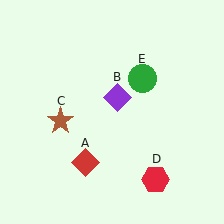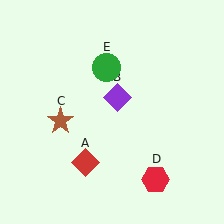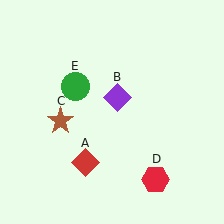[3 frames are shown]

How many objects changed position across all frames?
1 object changed position: green circle (object E).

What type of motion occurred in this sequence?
The green circle (object E) rotated counterclockwise around the center of the scene.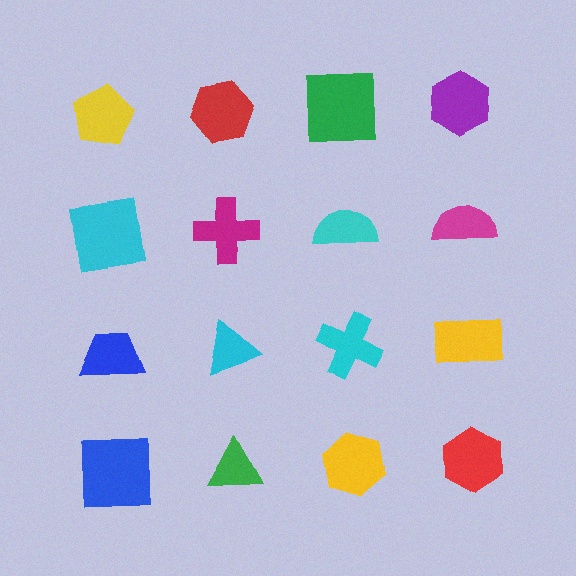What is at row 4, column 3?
A yellow hexagon.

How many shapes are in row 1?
4 shapes.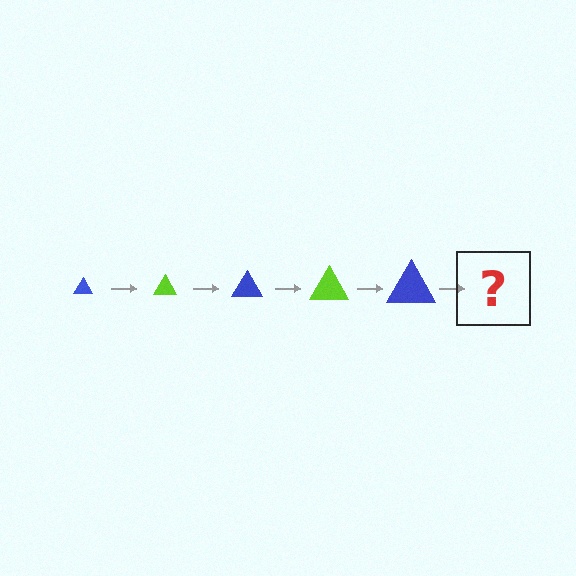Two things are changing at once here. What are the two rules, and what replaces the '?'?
The two rules are that the triangle grows larger each step and the color cycles through blue and lime. The '?' should be a lime triangle, larger than the previous one.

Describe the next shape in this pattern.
It should be a lime triangle, larger than the previous one.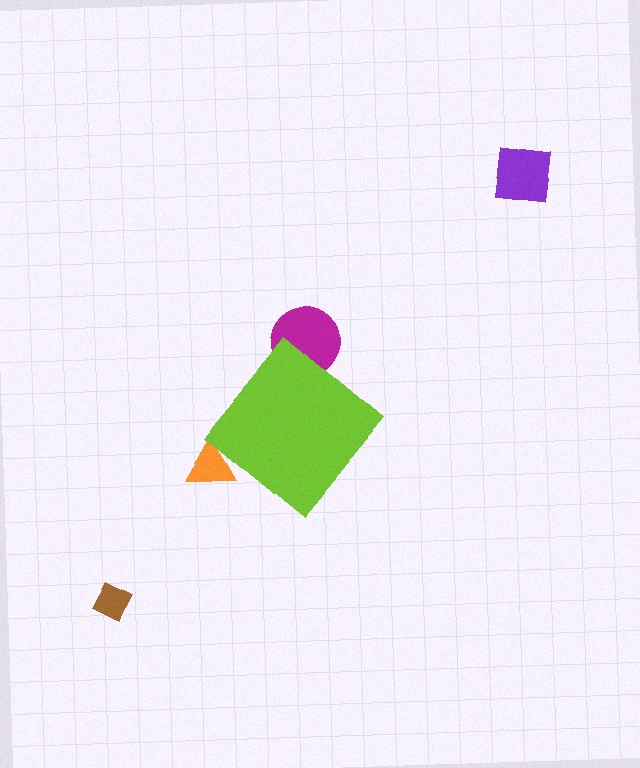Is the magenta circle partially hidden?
Yes, the magenta circle is partially hidden behind the lime diamond.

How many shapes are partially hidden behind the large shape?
2 shapes are partially hidden.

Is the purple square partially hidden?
No, the purple square is fully visible.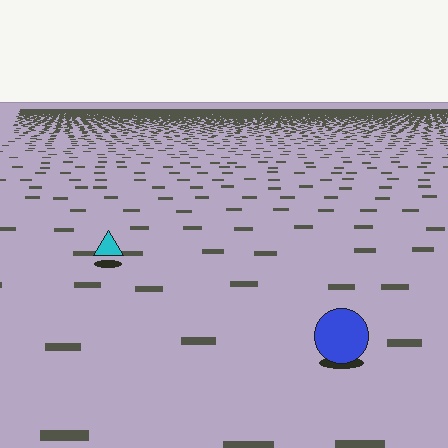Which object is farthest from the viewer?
The cyan triangle is farthest from the viewer. It appears smaller and the ground texture around it is denser.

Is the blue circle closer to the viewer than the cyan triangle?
Yes. The blue circle is closer — you can tell from the texture gradient: the ground texture is coarser near it.